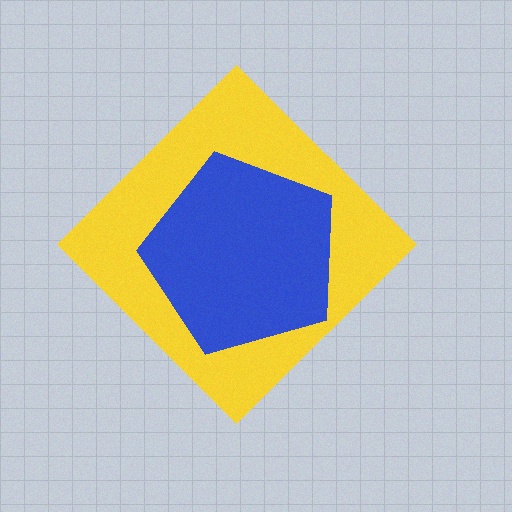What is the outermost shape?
The yellow diamond.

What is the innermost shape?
The blue pentagon.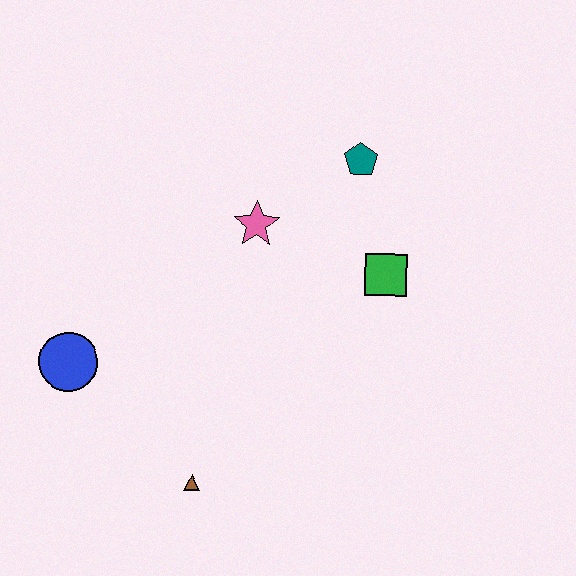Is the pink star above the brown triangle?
Yes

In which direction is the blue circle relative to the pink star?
The blue circle is to the left of the pink star.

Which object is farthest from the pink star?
The brown triangle is farthest from the pink star.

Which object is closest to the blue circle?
The brown triangle is closest to the blue circle.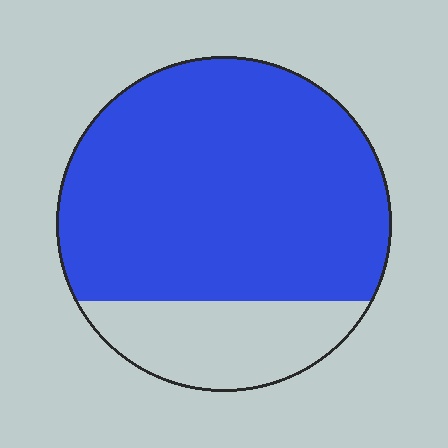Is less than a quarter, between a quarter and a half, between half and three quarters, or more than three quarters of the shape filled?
More than three quarters.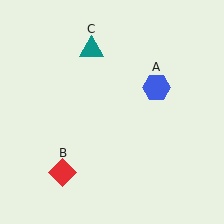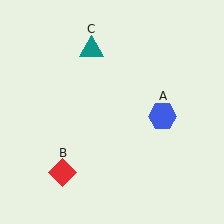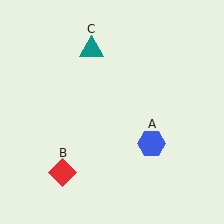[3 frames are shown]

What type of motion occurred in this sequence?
The blue hexagon (object A) rotated clockwise around the center of the scene.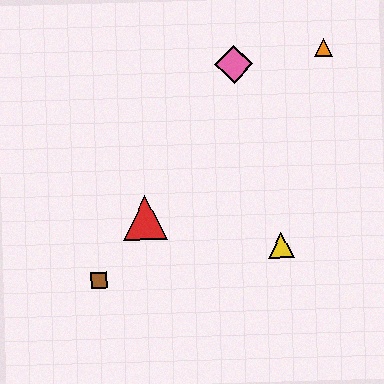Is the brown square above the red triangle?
No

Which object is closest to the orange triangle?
The pink diamond is closest to the orange triangle.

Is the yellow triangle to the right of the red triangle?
Yes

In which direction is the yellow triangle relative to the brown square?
The yellow triangle is to the right of the brown square.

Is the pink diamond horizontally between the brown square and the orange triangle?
Yes